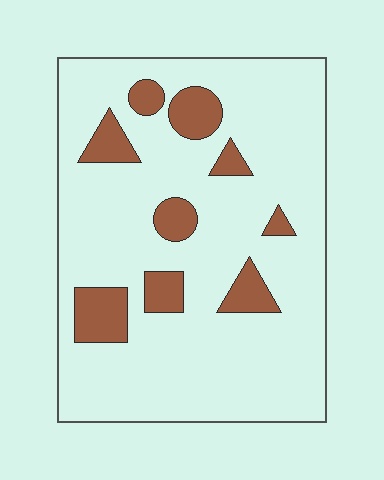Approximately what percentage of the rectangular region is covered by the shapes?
Approximately 15%.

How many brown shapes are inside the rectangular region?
9.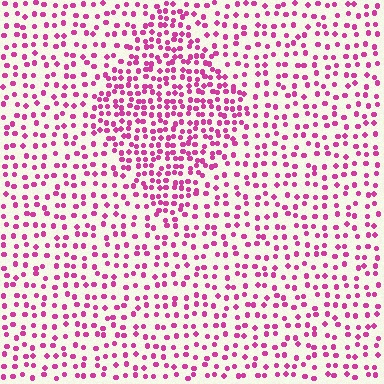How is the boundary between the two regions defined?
The boundary is defined by a change in element density (approximately 1.8x ratio). All elements are the same color, size, and shape.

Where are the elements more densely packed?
The elements are more densely packed inside the diamond boundary.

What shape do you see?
I see a diamond.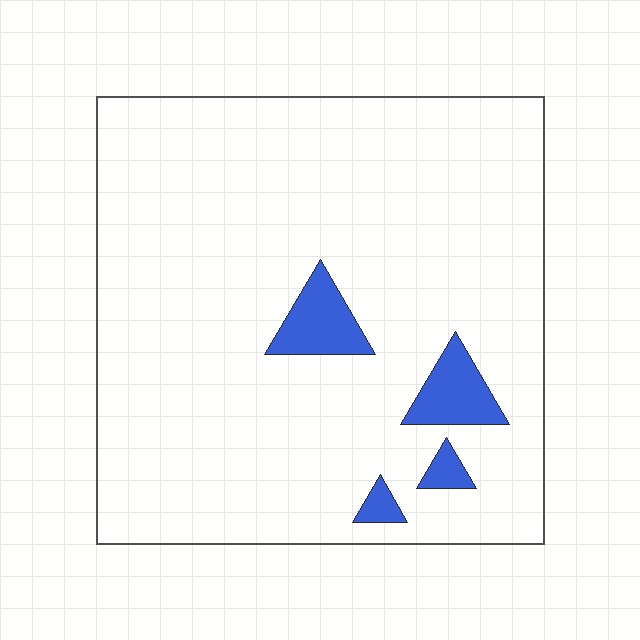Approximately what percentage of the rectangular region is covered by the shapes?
Approximately 5%.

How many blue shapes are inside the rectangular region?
4.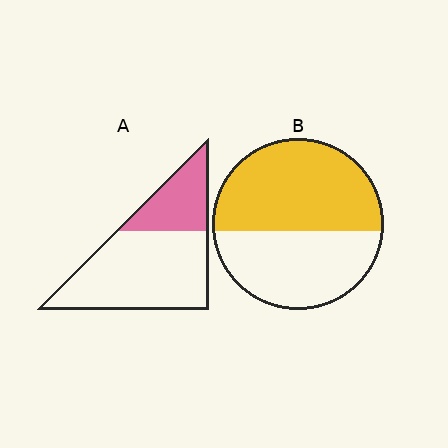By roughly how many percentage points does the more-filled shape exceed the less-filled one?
By roughly 25 percentage points (B over A).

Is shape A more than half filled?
No.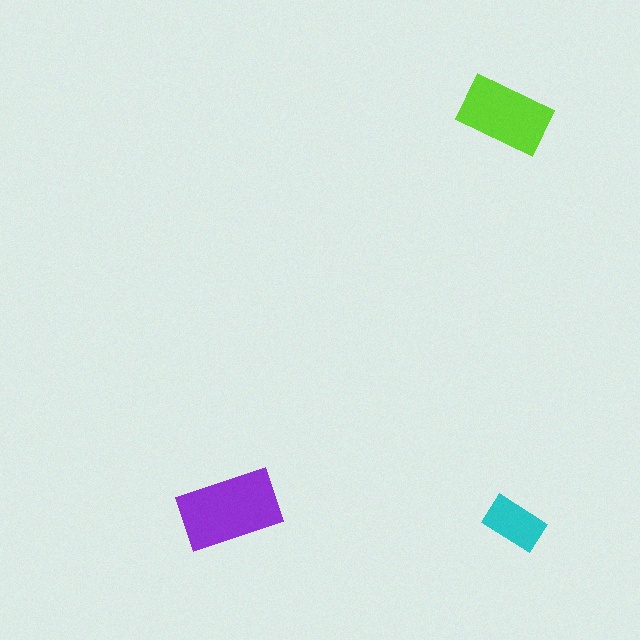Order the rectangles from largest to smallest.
the purple one, the lime one, the cyan one.